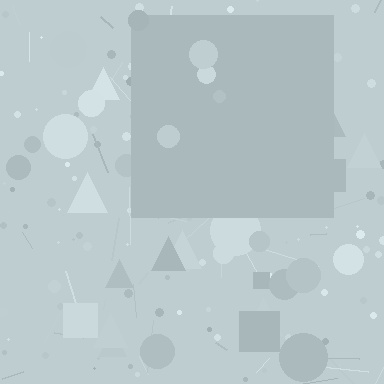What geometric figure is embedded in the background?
A square is embedded in the background.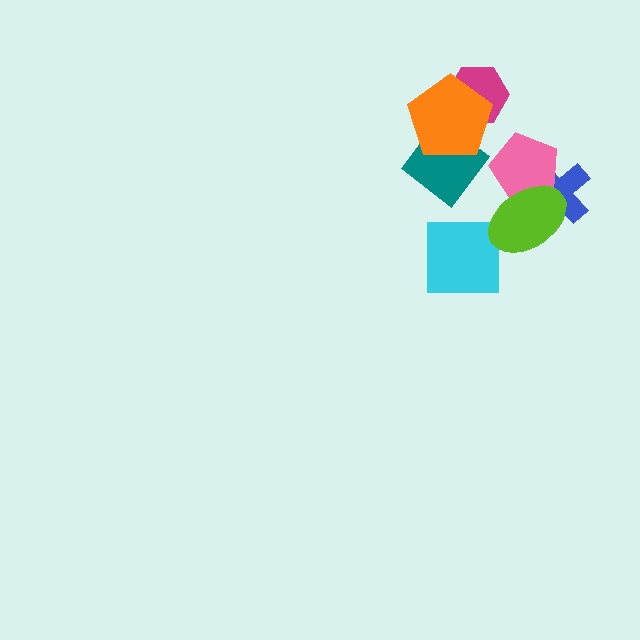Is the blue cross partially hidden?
Yes, it is partially covered by another shape.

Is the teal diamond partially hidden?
Yes, it is partially covered by another shape.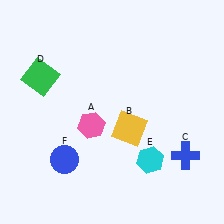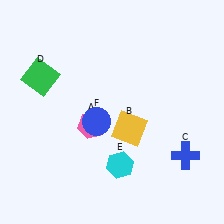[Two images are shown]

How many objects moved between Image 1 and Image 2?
2 objects moved between the two images.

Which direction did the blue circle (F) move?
The blue circle (F) moved up.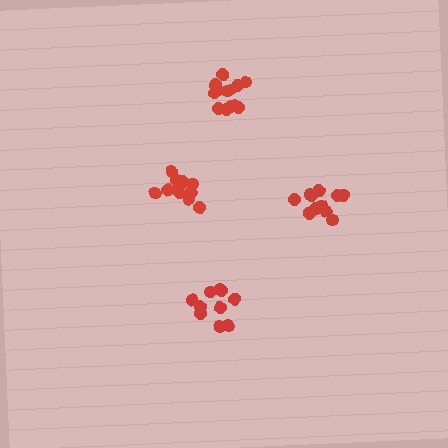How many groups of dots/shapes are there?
There are 4 groups.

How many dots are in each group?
Group 1: 13 dots, Group 2: 12 dots, Group 3: 10 dots, Group 4: 11 dots (46 total).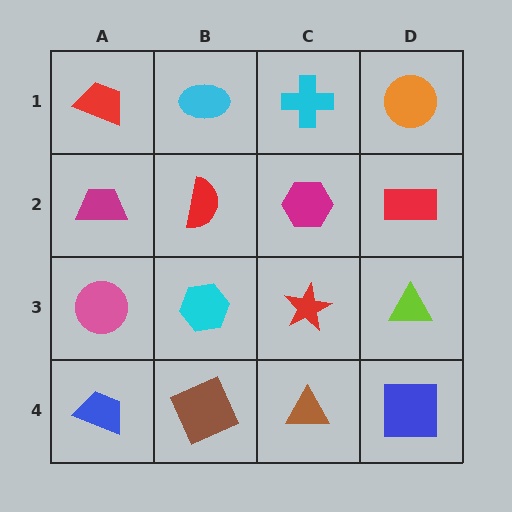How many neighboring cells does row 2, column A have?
3.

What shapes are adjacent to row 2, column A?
A red trapezoid (row 1, column A), a pink circle (row 3, column A), a red semicircle (row 2, column B).